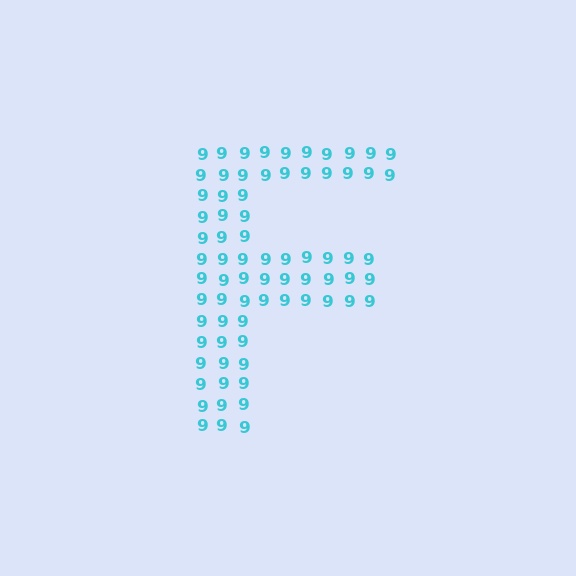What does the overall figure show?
The overall figure shows the letter F.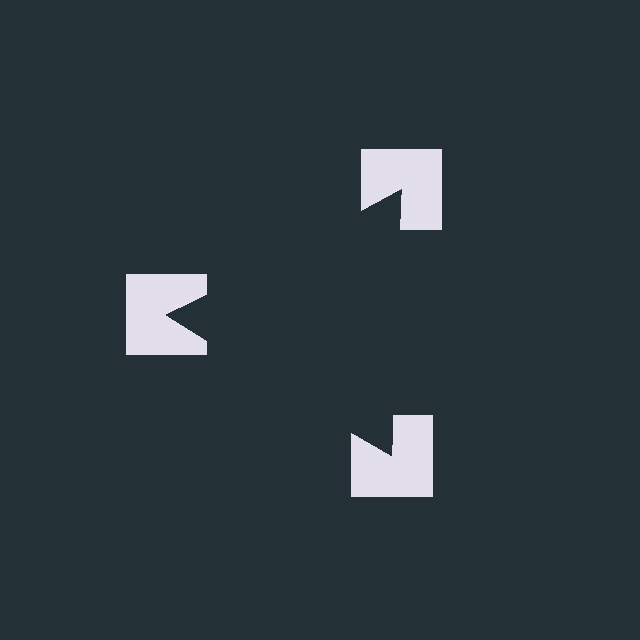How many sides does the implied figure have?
3 sides.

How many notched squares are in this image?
There are 3 — one at each vertex of the illusory triangle.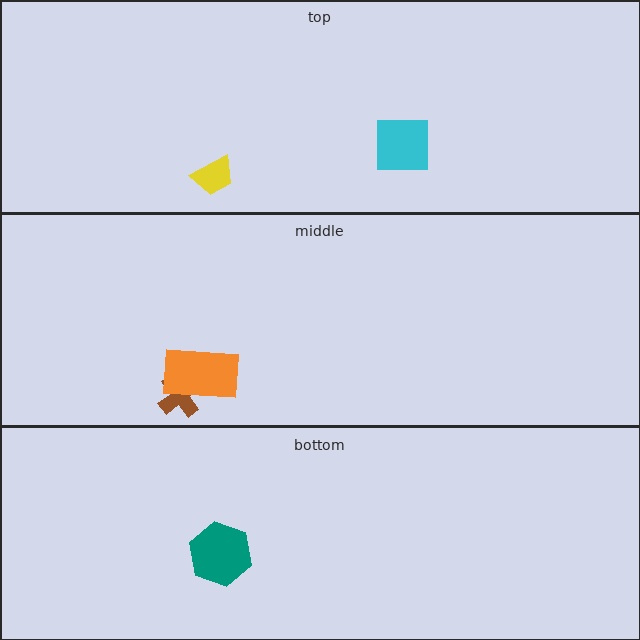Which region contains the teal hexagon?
The bottom region.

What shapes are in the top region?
The cyan square, the yellow trapezoid.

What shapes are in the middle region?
The brown cross, the orange rectangle.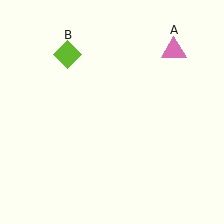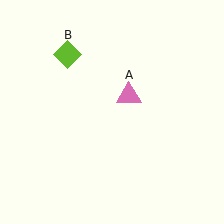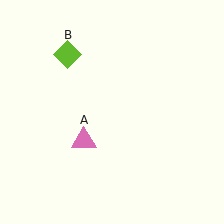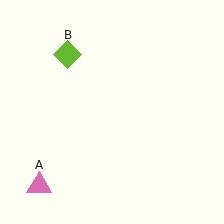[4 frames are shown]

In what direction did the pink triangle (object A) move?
The pink triangle (object A) moved down and to the left.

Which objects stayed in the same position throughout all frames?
Lime diamond (object B) remained stationary.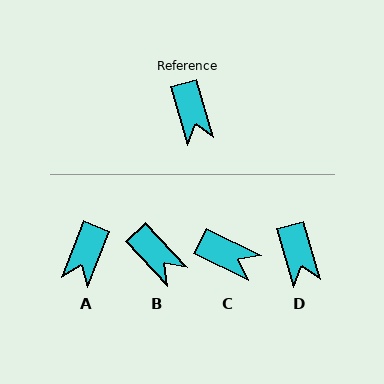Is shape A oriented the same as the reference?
No, it is off by about 38 degrees.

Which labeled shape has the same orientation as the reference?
D.